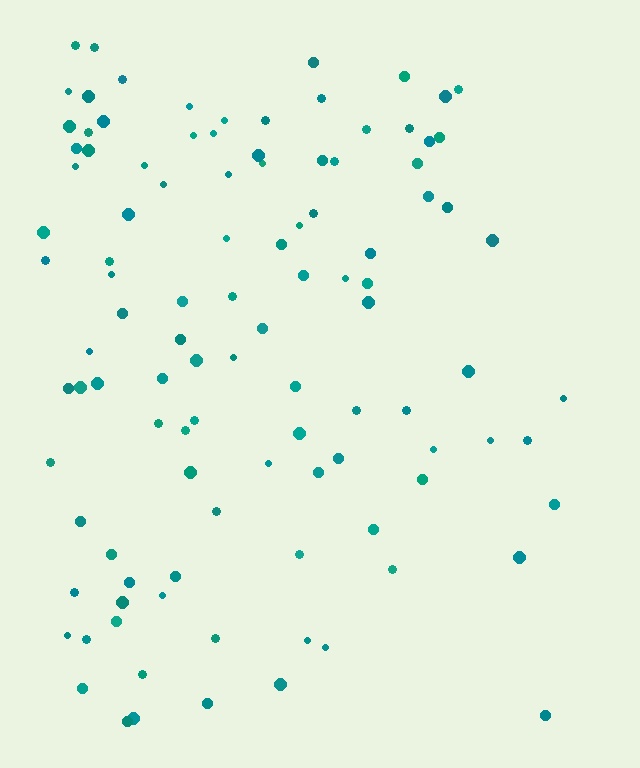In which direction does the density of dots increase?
From right to left, with the left side densest.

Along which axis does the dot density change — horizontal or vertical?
Horizontal.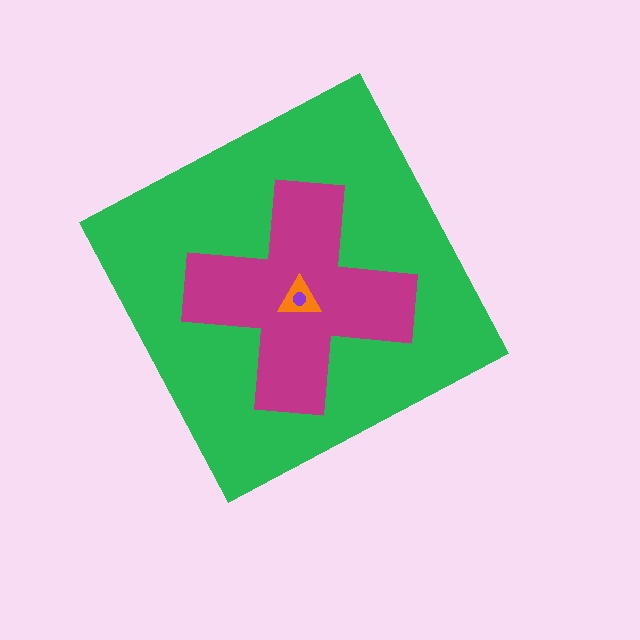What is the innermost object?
The purple circle.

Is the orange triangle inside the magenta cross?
Yes.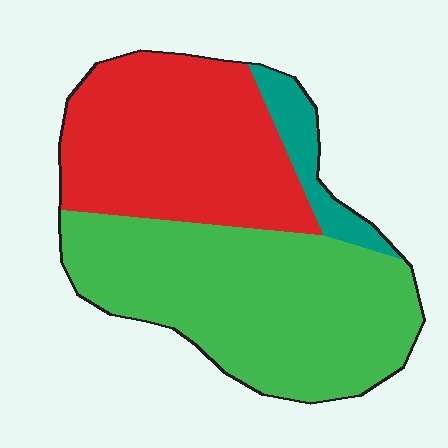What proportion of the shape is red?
Red covers 40% of the shape.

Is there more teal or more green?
Green.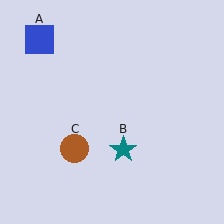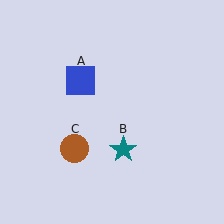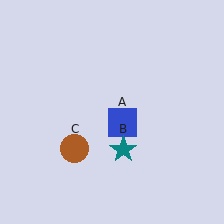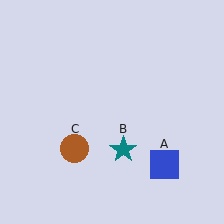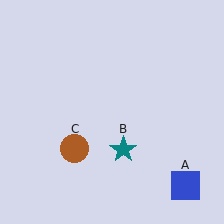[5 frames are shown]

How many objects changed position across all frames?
1 object changed position: blue square (object A).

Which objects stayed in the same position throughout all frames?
Teal star (object B) and brown circle (object C) remained stationary.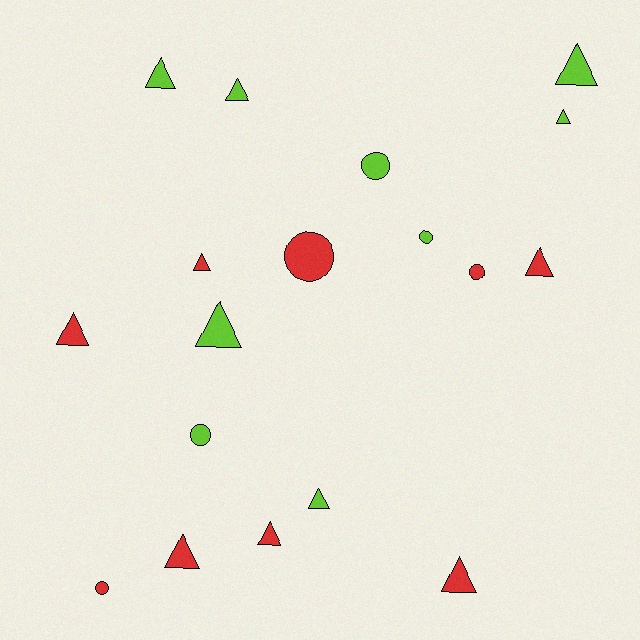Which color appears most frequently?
Red, with 9 objects.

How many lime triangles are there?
There are 6 lime triangles.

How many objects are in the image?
There are 18 objects.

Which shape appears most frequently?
Triangle, with 12 objects.